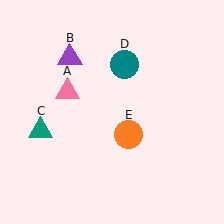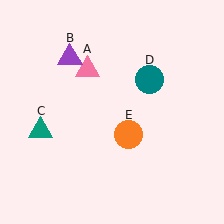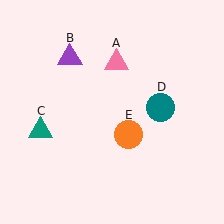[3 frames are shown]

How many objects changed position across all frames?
2 objects changed position: pink triangle (object A), teal circle (object D).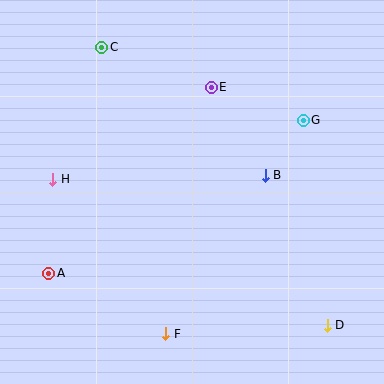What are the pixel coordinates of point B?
Point B is at (265, 175).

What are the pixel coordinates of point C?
Point C is at (102, 47).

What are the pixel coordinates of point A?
Point A is at (49, 273).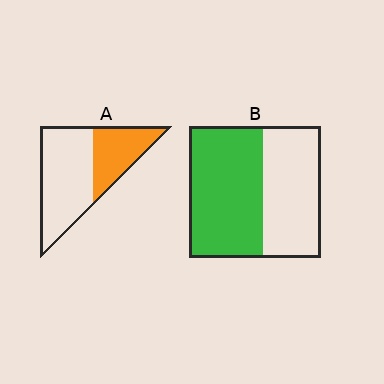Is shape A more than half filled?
No.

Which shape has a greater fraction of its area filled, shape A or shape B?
Shape B.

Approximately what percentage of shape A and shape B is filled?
A is approximately 35% and B is approximately 55%.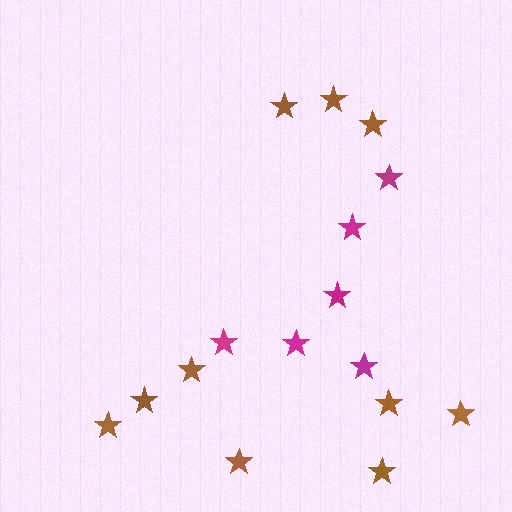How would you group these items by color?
There are 2 groups: one group of brown stars (10) and one group of magenta stars (6).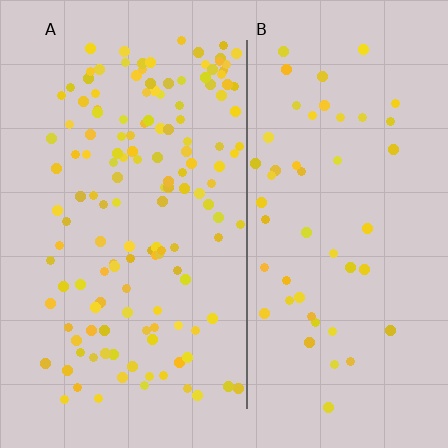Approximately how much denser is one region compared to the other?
Approximately 2.8× — region A over region B.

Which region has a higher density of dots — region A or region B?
A (the left).